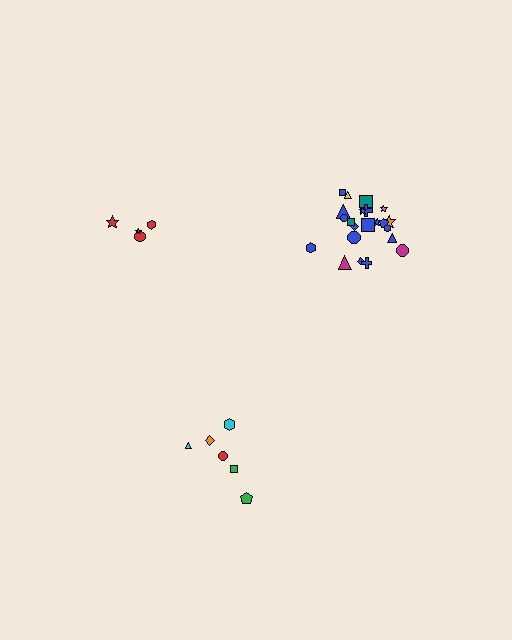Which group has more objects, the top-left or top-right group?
The top-right group.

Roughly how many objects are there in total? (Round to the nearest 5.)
Roughly 30 objects in total.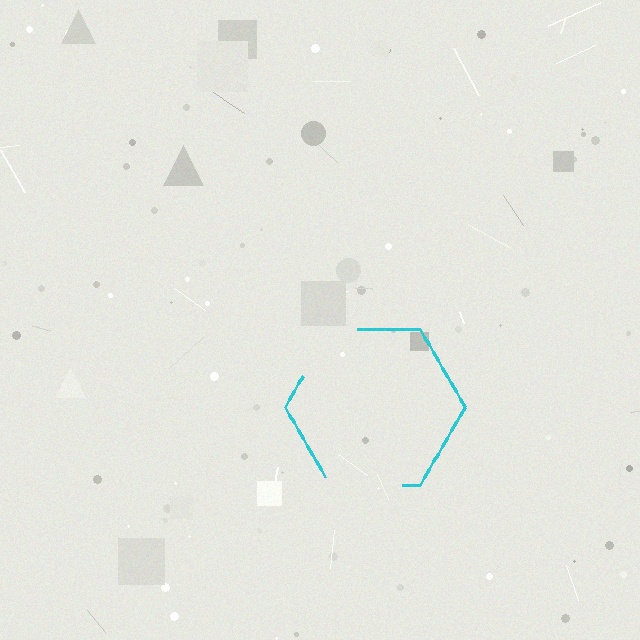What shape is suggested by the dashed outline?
The dashed outline suggests a hexagon.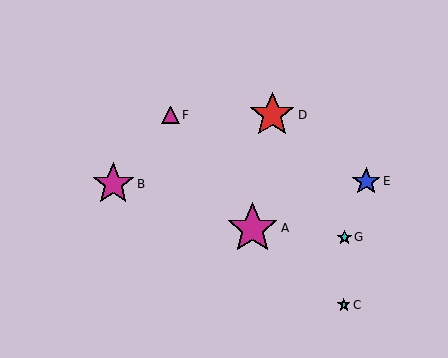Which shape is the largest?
The magenta star (labeled A) is the largest.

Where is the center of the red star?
The center of the red star is at (272, 115).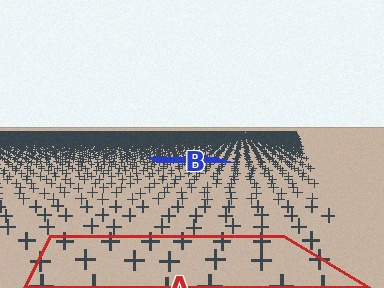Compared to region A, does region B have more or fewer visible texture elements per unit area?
Region B has more texture elements per unit area — they are packed more densely because it is farther away.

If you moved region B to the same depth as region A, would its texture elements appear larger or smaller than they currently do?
They would appear larger. At a closer depth, the same texture elements are projected at a bigger on-screen size.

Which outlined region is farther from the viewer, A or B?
Region B is farther from the viewer — the texture elements inside it appear smaller and more densely packed.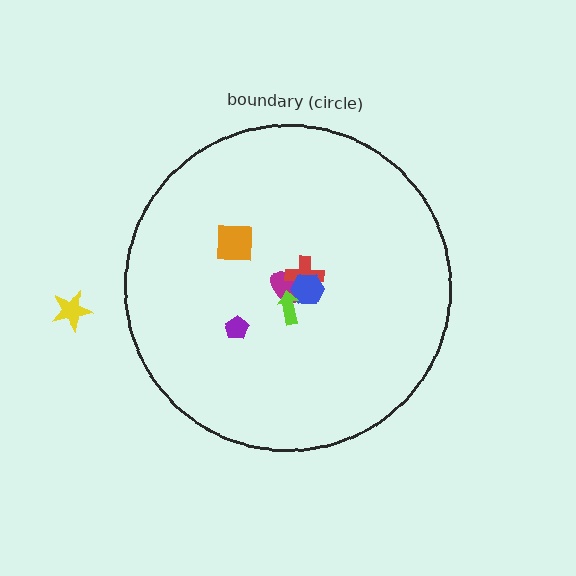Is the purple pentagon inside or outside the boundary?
Inside.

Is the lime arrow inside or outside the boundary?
Inside.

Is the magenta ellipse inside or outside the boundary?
Inside.